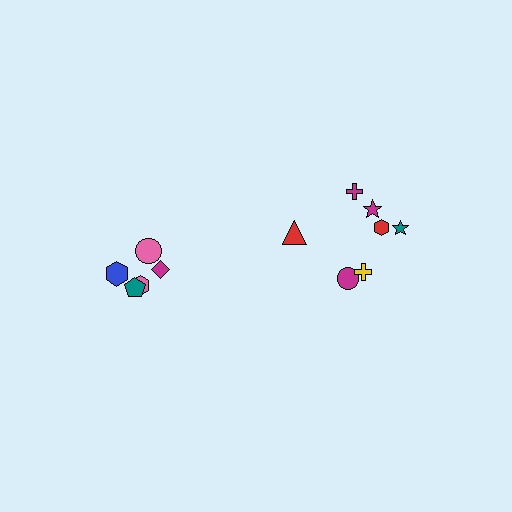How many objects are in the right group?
There are 7 objects.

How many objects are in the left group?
There are 5 objects.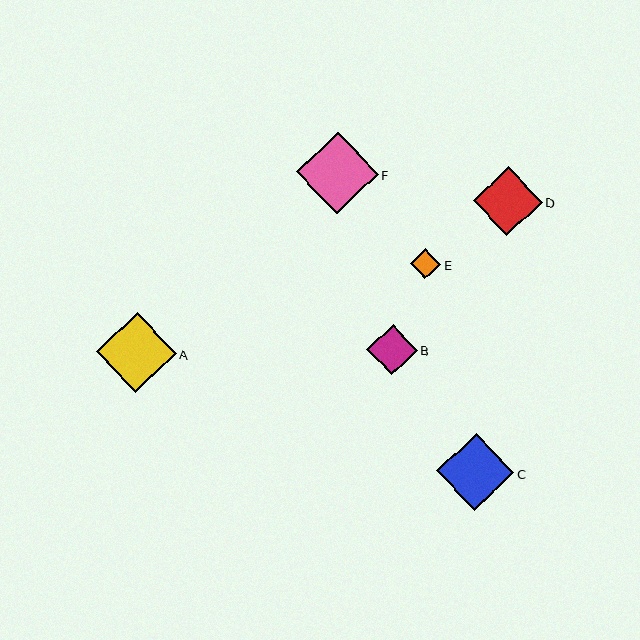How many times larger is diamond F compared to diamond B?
Diamond F is approximately 1.6 times the size of diamond B.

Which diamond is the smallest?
Diamond E is the smallest with a size of approximately 30 pixels.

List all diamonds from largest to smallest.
From largest to smallest: F, A, C, D, B, E.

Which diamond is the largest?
Diamond F is the largest with a size of approximately 82 pixels.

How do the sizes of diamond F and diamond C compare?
Diamond F and diamond C are approximately the same size.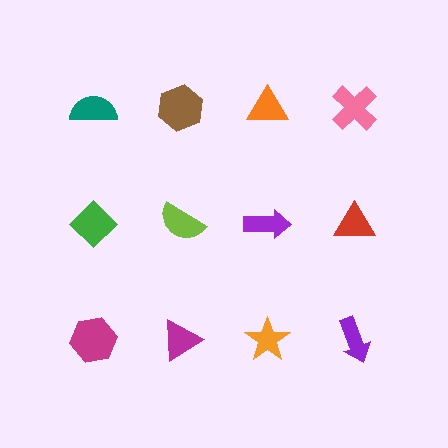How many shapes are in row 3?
4 shapes.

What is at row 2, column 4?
A red triangle.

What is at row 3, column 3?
An orange star.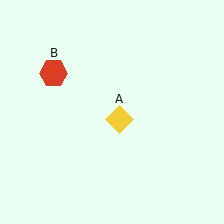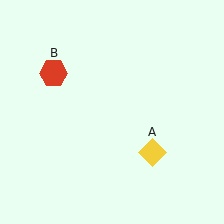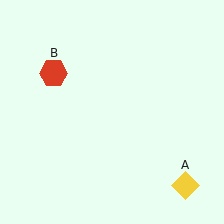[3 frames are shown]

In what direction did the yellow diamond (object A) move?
The yellow diamond (object A) moved down and to the right.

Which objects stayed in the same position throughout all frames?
Red hexagon (object B) remained stationary.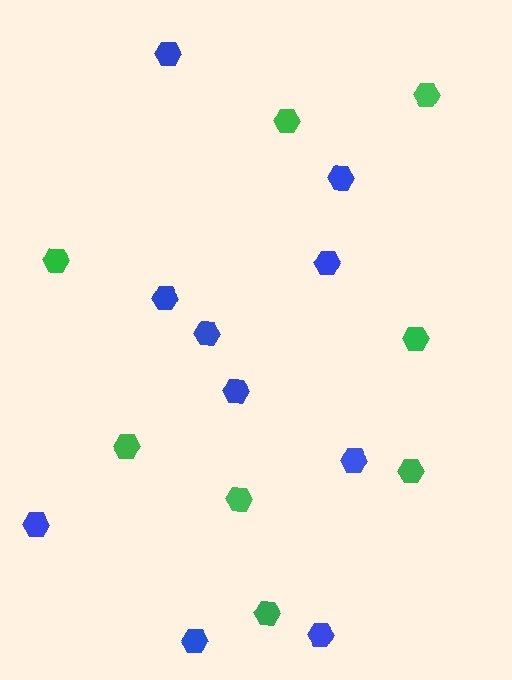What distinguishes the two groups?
There are 2 groups: one group of blue hexagons (10) and one group of green hexagons (8).